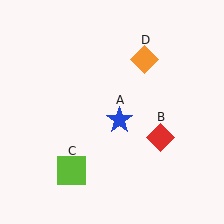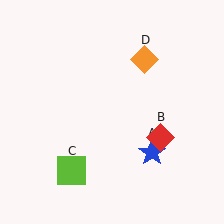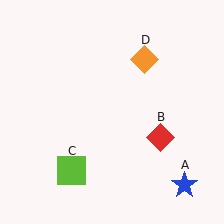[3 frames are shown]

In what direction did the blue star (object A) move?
The blue star (object A) moved down and to the right.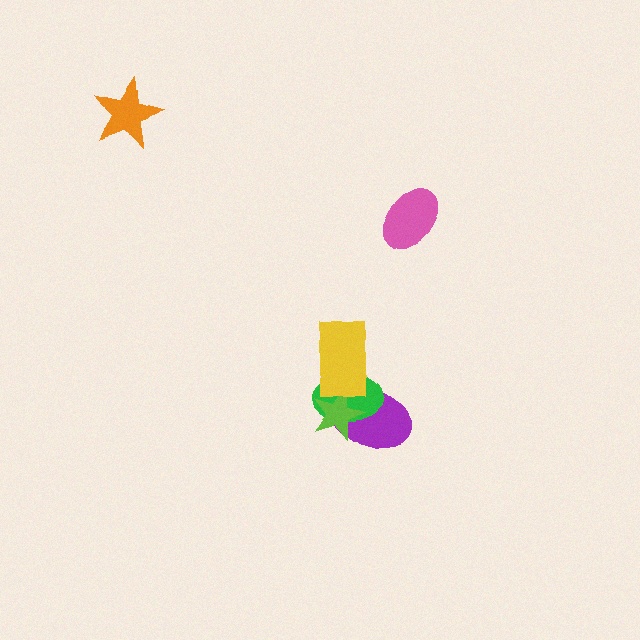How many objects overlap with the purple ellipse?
3 objects overlap with the purple ellipse.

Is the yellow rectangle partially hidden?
No, no other shape covers it.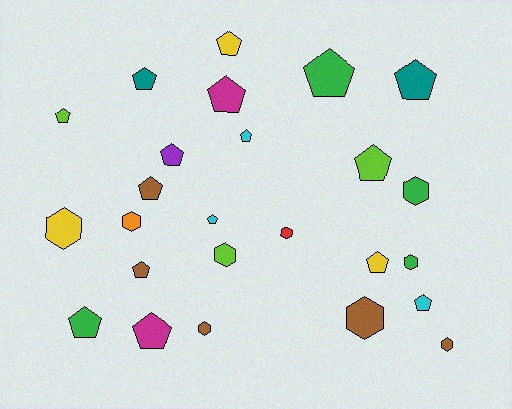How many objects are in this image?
There are 25 objects.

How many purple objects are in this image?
There is 1 purple object.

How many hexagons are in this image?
There are 9 hexagons.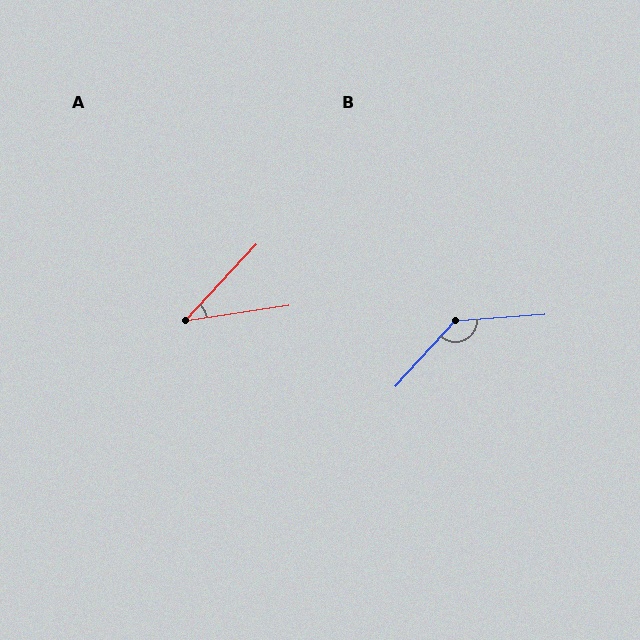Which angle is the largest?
B, at approximately 136 degrees.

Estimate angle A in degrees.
Approximately 38 degrees.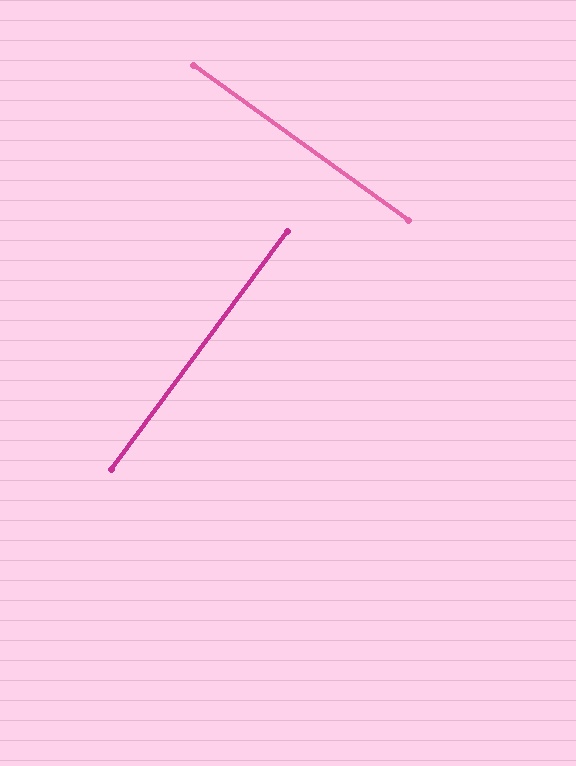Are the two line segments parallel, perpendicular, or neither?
Perpendicular — they meet at approximately 89°.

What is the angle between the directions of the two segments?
Approximately 89 degrees.